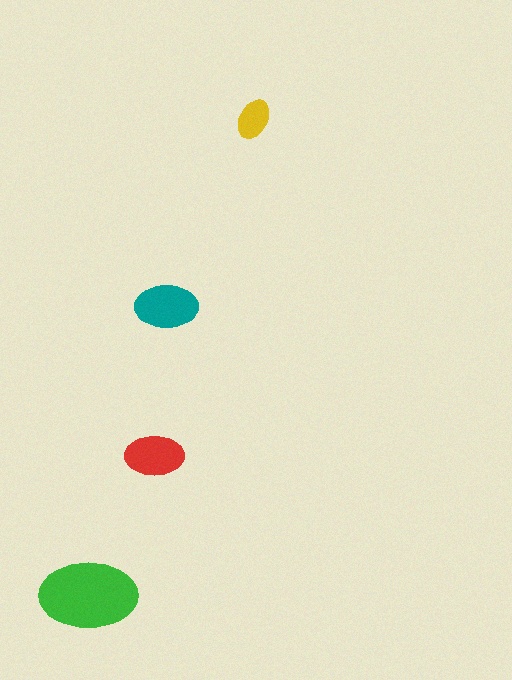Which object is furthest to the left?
The green ellipse is leftmost.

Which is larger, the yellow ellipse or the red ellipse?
The red one.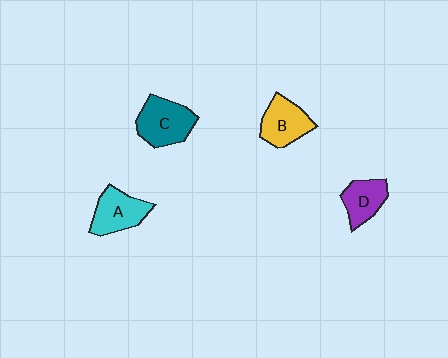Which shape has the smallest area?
Shape D (purple).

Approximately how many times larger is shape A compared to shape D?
Approximately 1.2 times.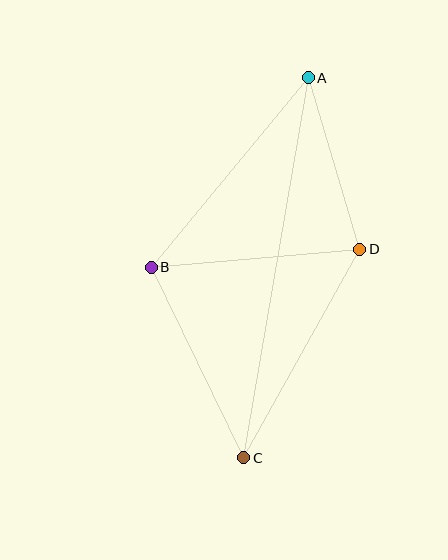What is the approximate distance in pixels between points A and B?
The distance between A and B is approximately 246 pixels.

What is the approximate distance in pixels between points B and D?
The distance between B and D is approximately 209 pixels.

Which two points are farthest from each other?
Points A and C are farthest from each other.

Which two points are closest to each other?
Points A and D are closest to each other.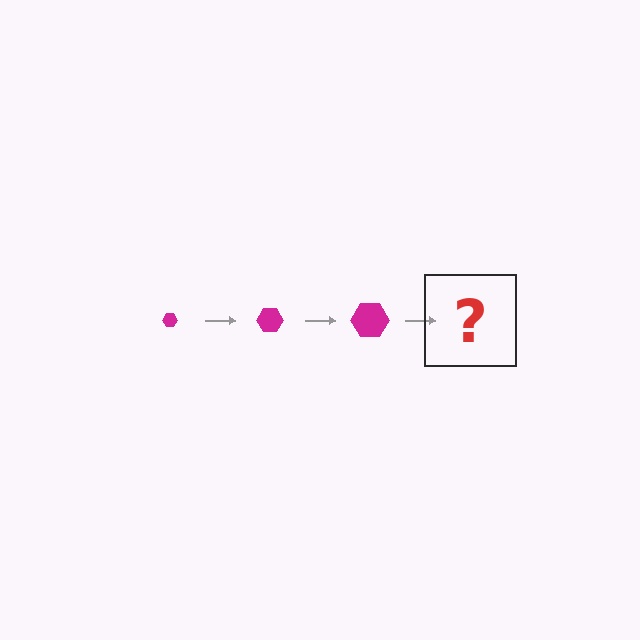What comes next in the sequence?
The next element should be a magenta hexagon, larger than the previous one.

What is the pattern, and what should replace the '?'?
The pattern is that the hexagon gets progressively larger each step. The '?' should be a magenta hexagon, larger than the previous one.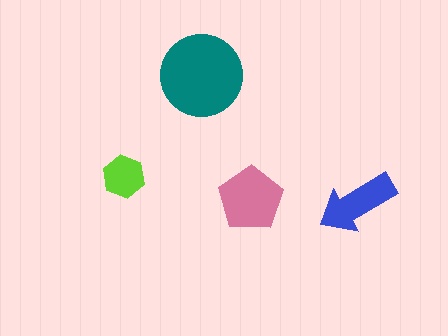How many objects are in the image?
There are 4 objects in the image.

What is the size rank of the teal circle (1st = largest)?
1st.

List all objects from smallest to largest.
The lime hexagon, the blue arrow, the pink pentagon, the teal circle.